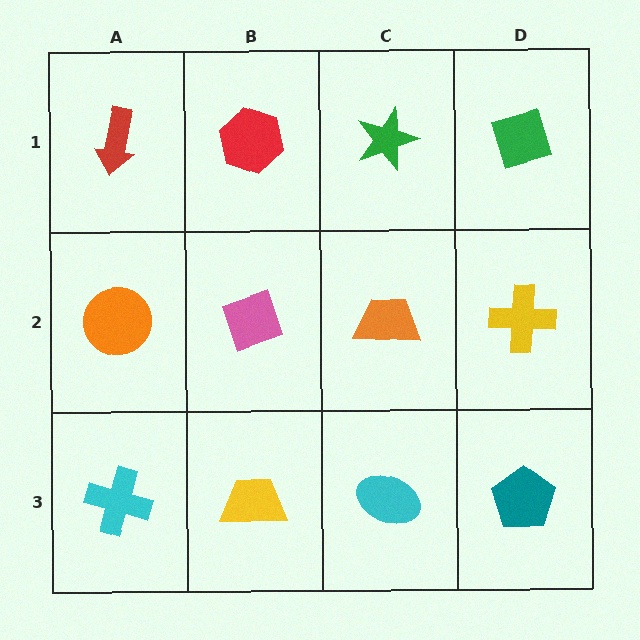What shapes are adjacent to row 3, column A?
An orange circle (row 2, column A), a yellow trapezoid (row 3, column B).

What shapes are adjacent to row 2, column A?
A red arrow (row 1, column A), a cyan cross (row 3, column A), a pink diamond (row 2, column B).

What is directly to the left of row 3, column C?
A yellow trapezoid.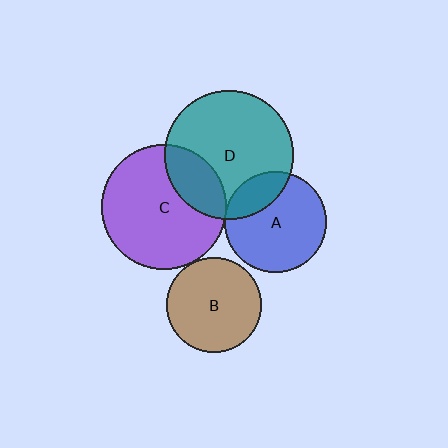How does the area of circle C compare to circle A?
Approximately 1.5 times.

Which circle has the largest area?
Circle D (teal).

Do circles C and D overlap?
Yes.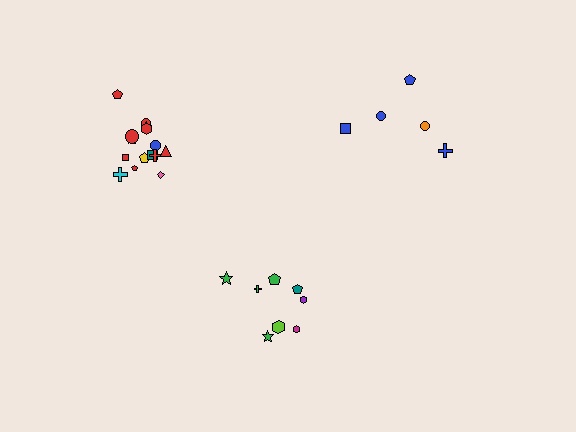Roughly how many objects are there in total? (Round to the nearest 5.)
Roughly 30 objects in total.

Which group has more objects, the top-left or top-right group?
The top-left group.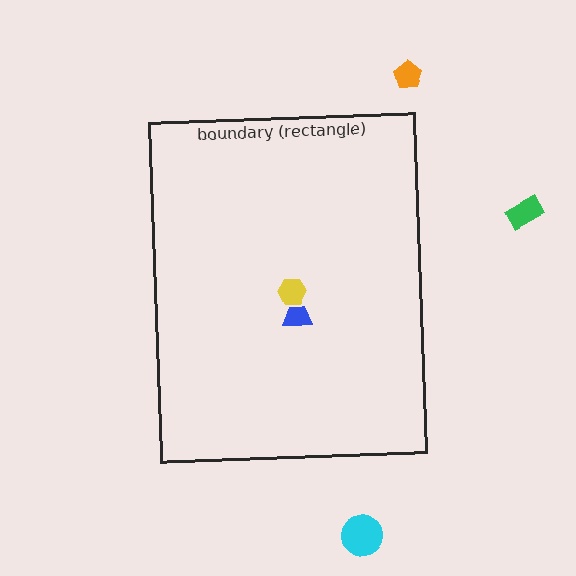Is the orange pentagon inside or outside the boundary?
Outside.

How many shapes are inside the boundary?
2 inside, 3 outside.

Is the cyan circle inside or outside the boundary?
Outside.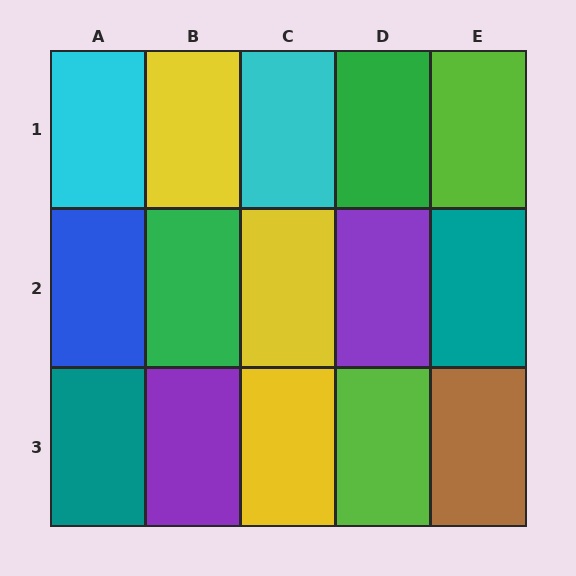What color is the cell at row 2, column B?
Green.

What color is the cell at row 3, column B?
Purple.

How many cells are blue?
1 cell is blue.